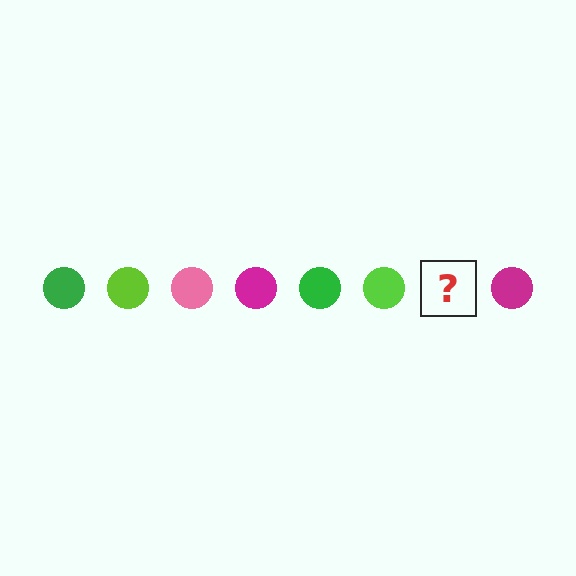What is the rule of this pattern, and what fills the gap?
The rule is that the pattern cycles through green, lime, pink, magenta circles. The gap should be filled with a pink circle.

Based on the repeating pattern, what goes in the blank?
The blank should be a pink circle.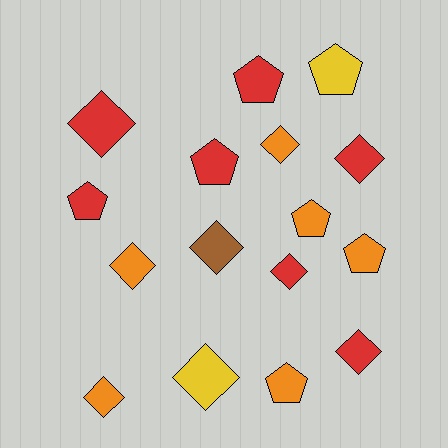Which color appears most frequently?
Red, with 7 objects.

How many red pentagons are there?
There are 3 red pentagons.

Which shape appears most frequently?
Diamond, with 9 objects.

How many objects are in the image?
There are 16 objects.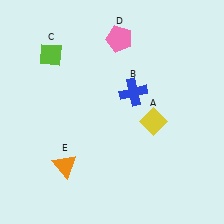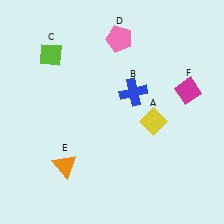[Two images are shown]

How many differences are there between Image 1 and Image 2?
There is 1 difference between the two images.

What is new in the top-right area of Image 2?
A magenta diamond (F) was added in the top-right area of Image 2.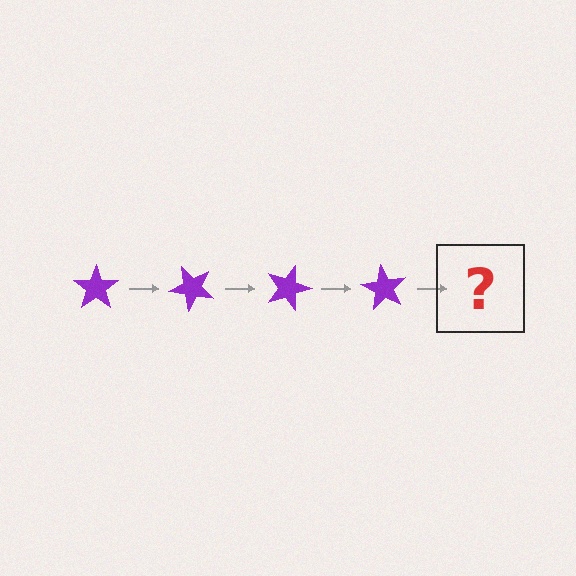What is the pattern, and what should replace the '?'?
The pattern is that the star rotates 45 degrees each step. The '?' should be a purple star rotated 180 degrees.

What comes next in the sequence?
The next element should be a purple star rotated 180 degrees.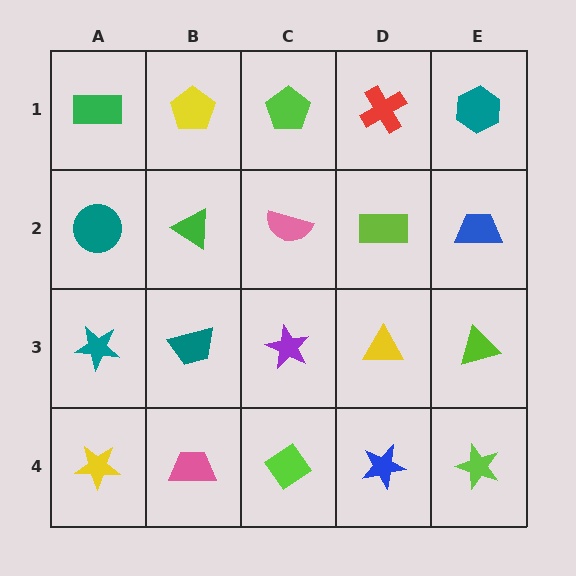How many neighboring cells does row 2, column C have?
4.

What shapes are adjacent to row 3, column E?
A blue trapezoid (row 2, column E), a lime star (row 4, column E), a yellow triangle (row 3, column D).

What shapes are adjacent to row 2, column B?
A yellow pentagon (row 1, column B), a teal trapezoid (row 3, column B), a teal circle (row 2, column A), a pink semicircle (row 2, column C).